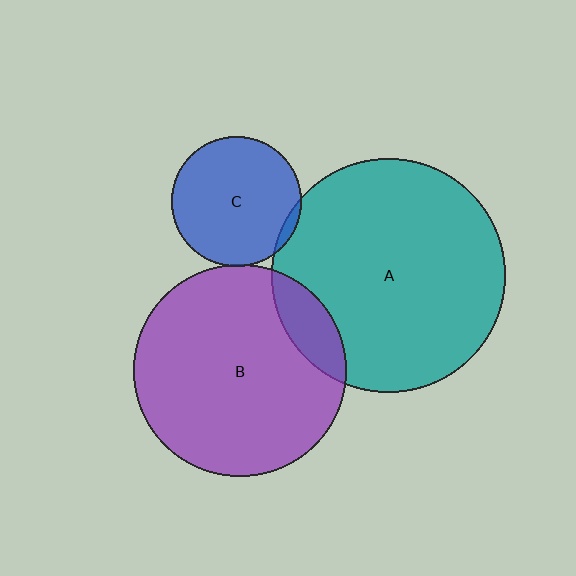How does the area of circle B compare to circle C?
Approximately 2.7 times.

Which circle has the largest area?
Circle A (teal).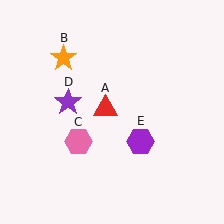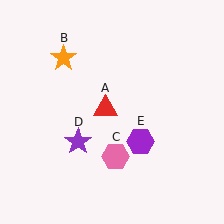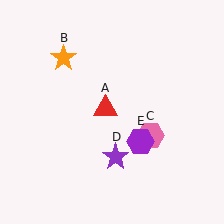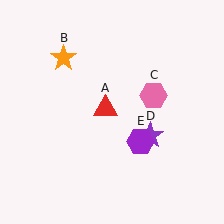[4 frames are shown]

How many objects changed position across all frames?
2 objects changed position: pink hexagon (object C), purple star (object D).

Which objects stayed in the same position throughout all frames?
Red triangle (object A) and orange star (object B) and purple hexagon (object E) remained stationary.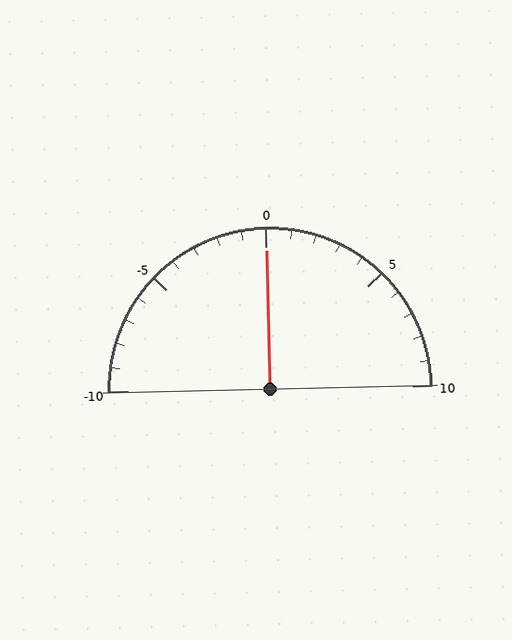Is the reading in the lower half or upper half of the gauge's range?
The reading is in the upper half of the range (-10 to 10).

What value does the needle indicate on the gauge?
The needle indicates approximately 0.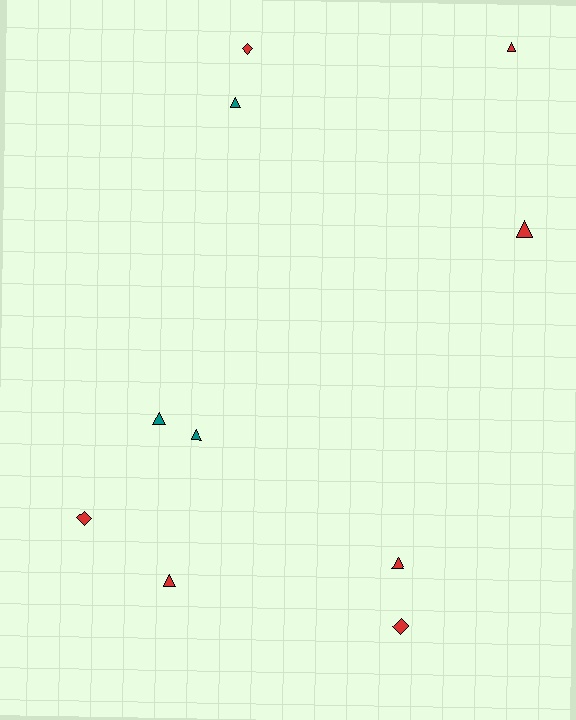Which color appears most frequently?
Red, with 7 objects.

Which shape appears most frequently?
Triangle, with 7 objects.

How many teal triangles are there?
There are 3 teal triangles.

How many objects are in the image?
There are 10 objects.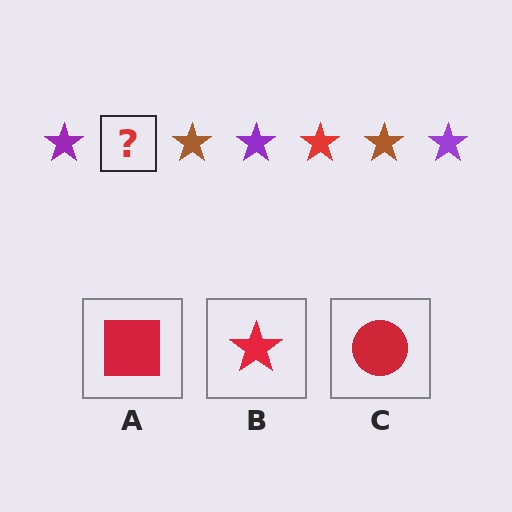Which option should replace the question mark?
Option B.